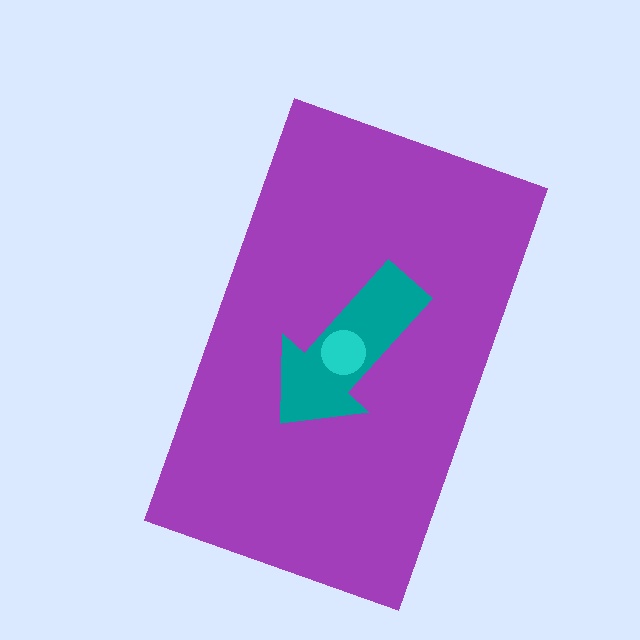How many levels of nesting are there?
3.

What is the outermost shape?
The purple rectangle.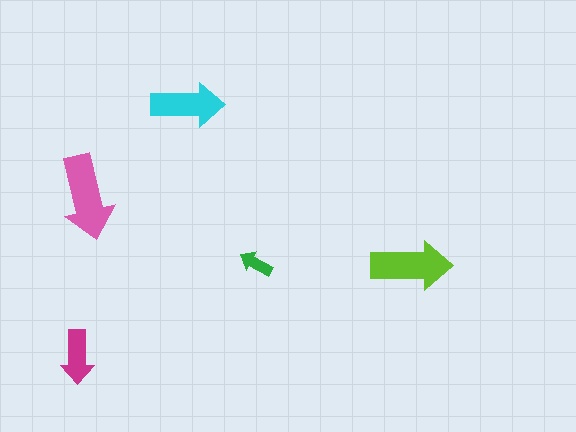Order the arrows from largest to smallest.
the pink one, the lime one, the cyan one, the magenta one, the green one.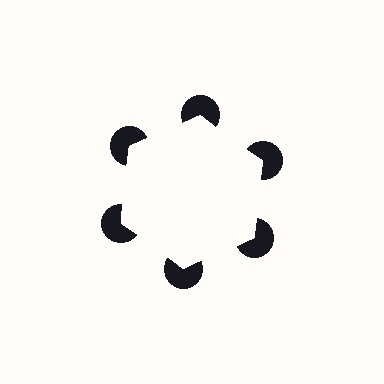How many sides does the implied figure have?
6 sides.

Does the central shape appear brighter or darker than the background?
It typically appears slightly brighter than the background, even though no actual brightness change is drawn.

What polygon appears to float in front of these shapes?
An illusory hexagon — its edges are inferred from the aligned wedge cuts in the pac-man discs, not physically drawn.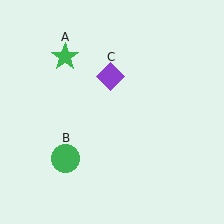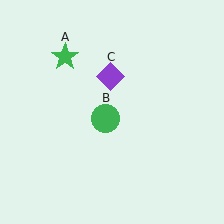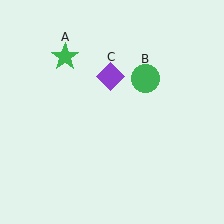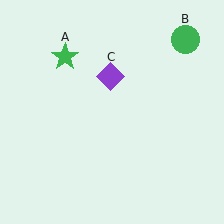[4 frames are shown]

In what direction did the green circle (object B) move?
The green circle (object B) moved up and to the right.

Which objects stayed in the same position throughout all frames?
Green star (object A) and purple diamond (object C) remained stationary.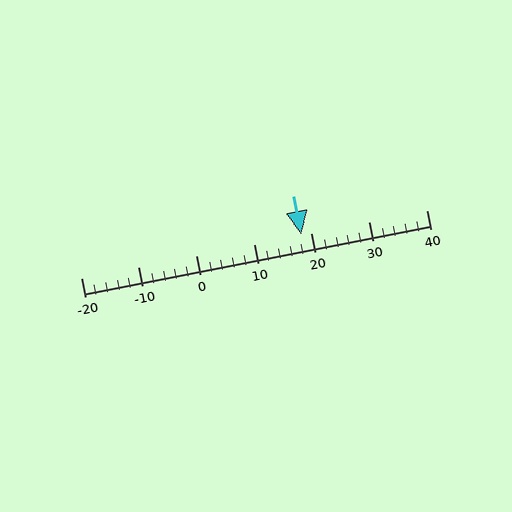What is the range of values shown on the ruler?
The ruler shows values from -20 to 40.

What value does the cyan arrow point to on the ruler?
The cyan arrow points to approximately 18.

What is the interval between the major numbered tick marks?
The major tick marks are spaced 10 units apart.